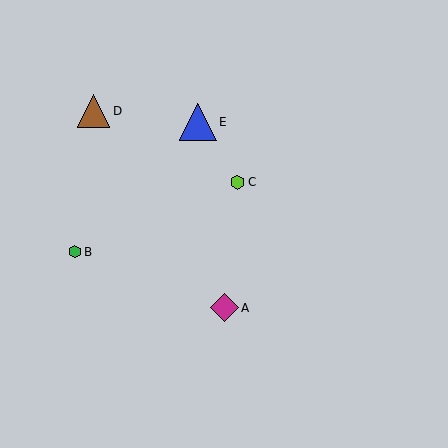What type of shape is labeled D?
Shape D is a brown triangle.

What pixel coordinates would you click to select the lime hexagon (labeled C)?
Click at (238, 182) to select the lime hexagon C.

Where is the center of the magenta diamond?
The center of the magenta diamond is at (224, 308).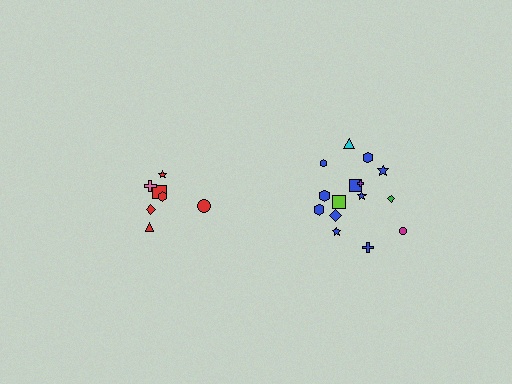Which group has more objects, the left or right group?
The right group.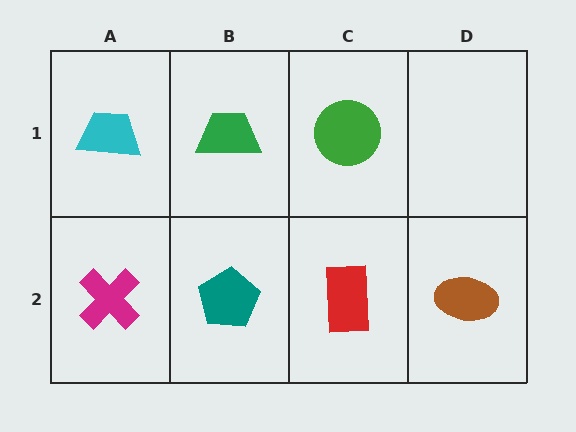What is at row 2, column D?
A brown ellipse.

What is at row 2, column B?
A teal pentagon.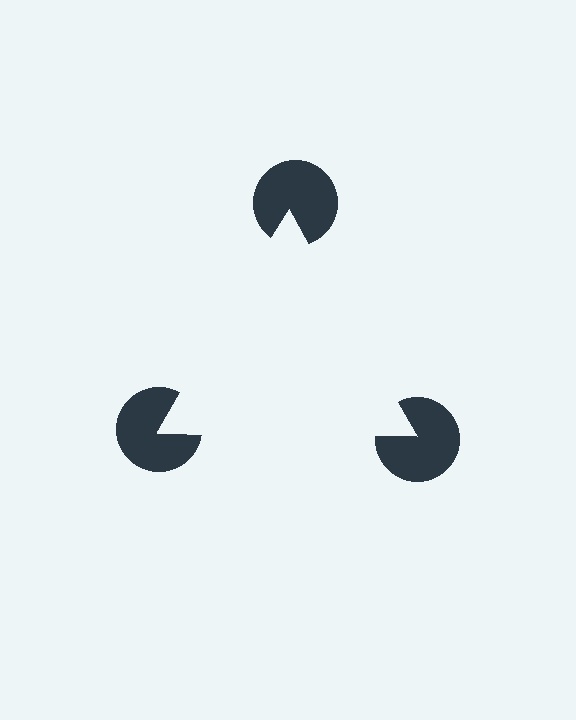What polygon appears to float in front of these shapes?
An illusory triangle — its edges are inferred from the aligned wedge cuts in the pac-man discs, not physically drawn.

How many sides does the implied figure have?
3 sides.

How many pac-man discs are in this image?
There are 3 — one at each vertex of the illusory triangle.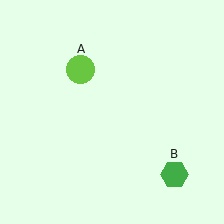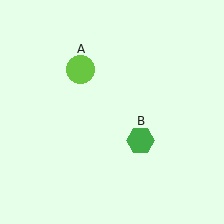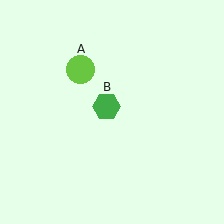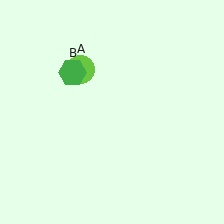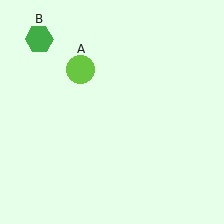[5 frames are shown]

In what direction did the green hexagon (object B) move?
The green hexagon (object B) moved up and to the left.